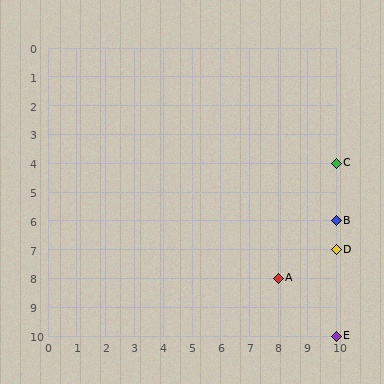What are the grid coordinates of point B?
Point B is at grid coordinates (10, 6).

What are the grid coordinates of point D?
Point D is at grid coordinates (10, 7).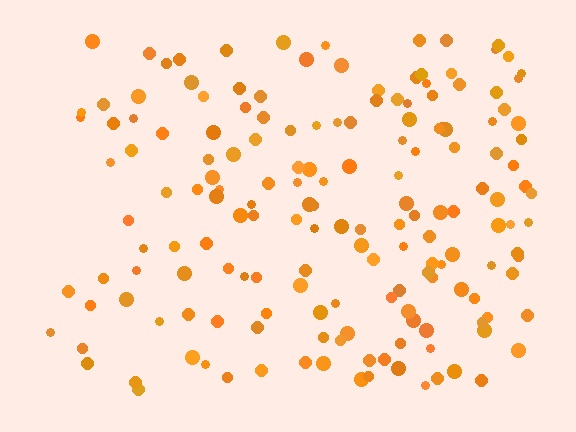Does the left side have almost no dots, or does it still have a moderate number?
Still a moderate number, just noticeably fewer than the right.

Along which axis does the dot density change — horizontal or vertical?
Horizontal.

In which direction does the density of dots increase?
From left to right, with the right side densest.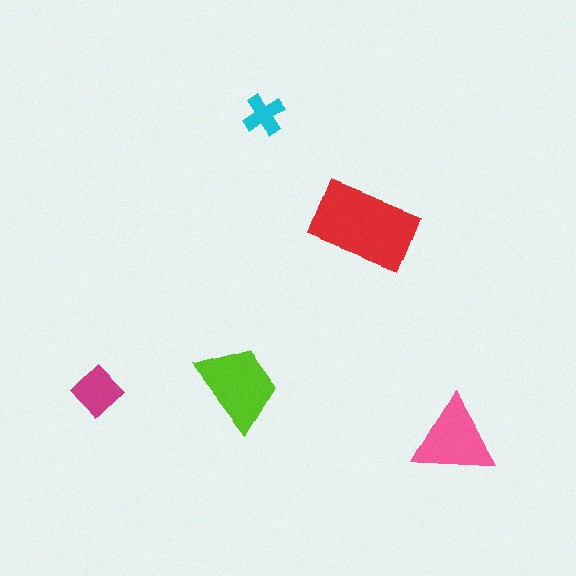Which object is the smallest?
The cyan cross.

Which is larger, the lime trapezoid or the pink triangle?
The lime trapezoid.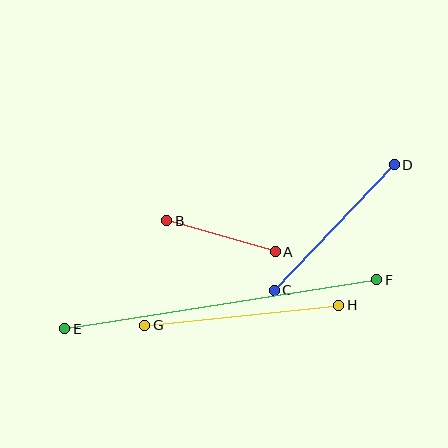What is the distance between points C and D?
The distance is approximately 174 pixels.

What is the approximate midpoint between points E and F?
The midpoint is at approximately (221, 304) pixels.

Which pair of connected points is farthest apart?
Points E and F are farthest apart.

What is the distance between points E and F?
The distance is approximately 316 pixels.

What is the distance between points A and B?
The distance is approximately 113 pixels.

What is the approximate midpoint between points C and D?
The midpoint is at approximately (334, 228) pixels.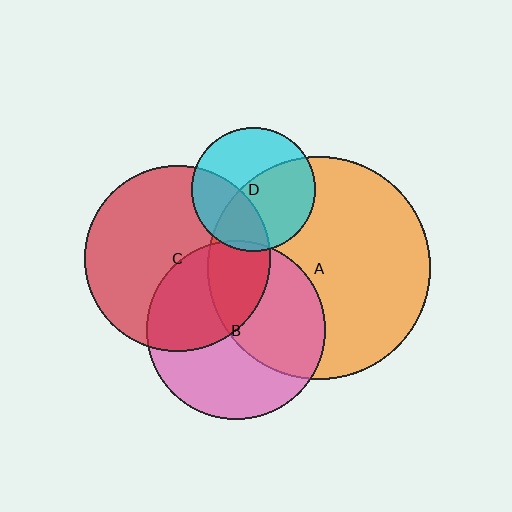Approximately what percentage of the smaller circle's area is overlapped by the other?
Approximately 40%.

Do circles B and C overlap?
Yes.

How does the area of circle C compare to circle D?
Approximately 2.2 times.